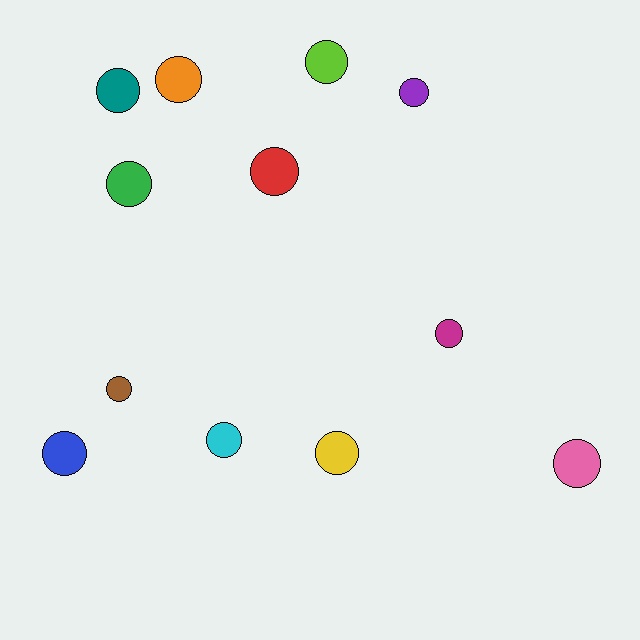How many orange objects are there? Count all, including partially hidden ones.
There is 1 orange object.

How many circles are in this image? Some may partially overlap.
There are 12 circles.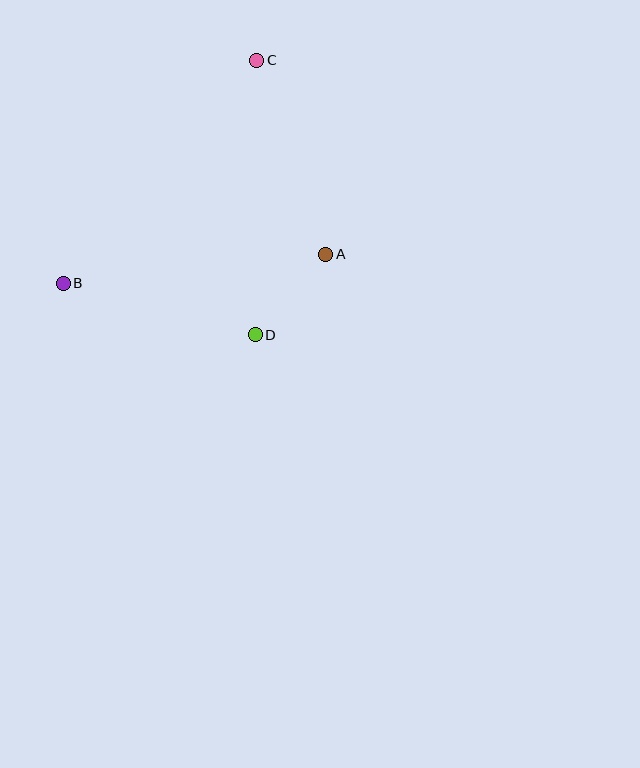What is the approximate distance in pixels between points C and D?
The distance between C and D is approximately 274 pixels.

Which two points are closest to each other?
Points A and D are closest to each other.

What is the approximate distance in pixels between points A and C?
The distance between A and C is approximately 206 pixels.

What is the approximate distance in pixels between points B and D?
The distance between B and D is approximately 199 pixels.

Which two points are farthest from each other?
Points B and C are farthest from each other.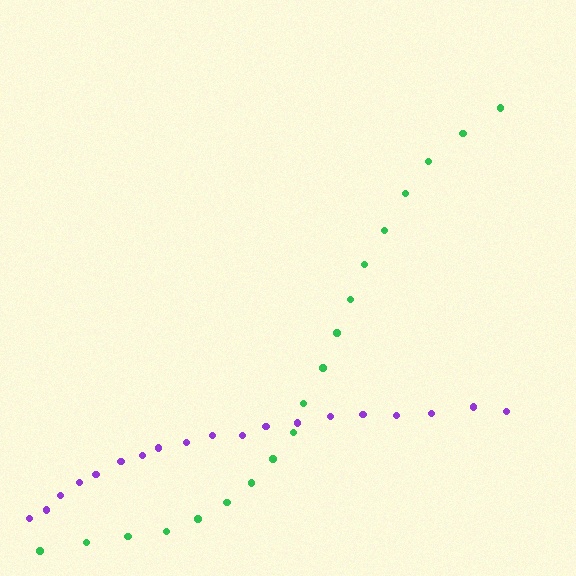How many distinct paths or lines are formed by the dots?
There are 2 distinct paths.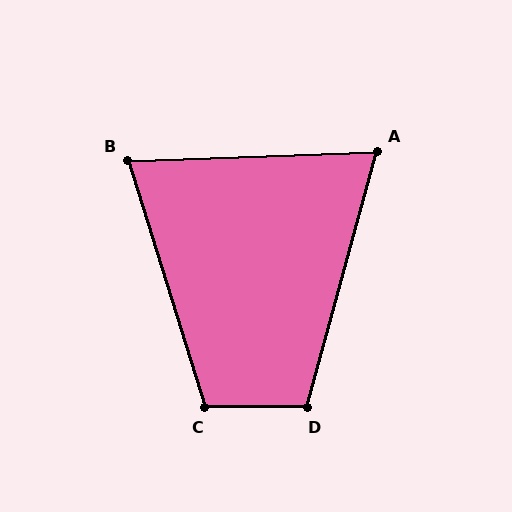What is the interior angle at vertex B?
Approximately 75 degrees (acute).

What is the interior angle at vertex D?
Approximately 105 degrees (obtuse).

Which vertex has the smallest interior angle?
A, at approximately 73 degrees.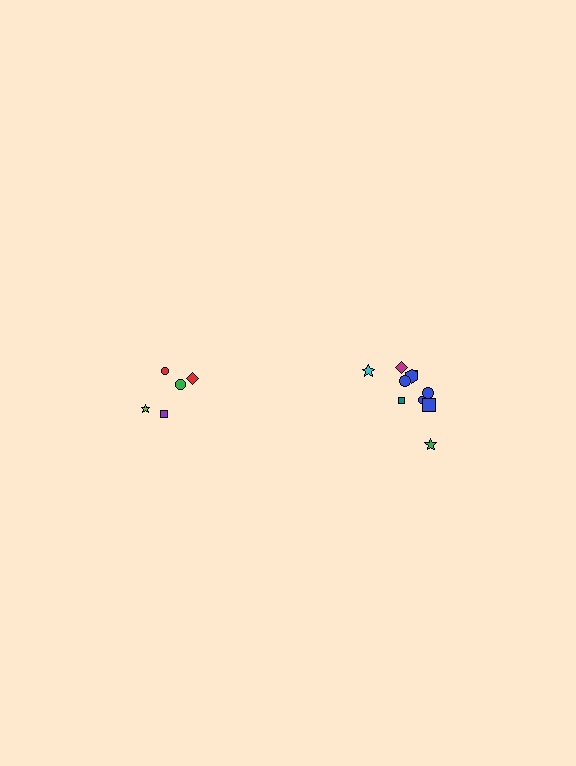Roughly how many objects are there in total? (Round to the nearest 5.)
Roughly 15 objects in total.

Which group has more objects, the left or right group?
The right group.